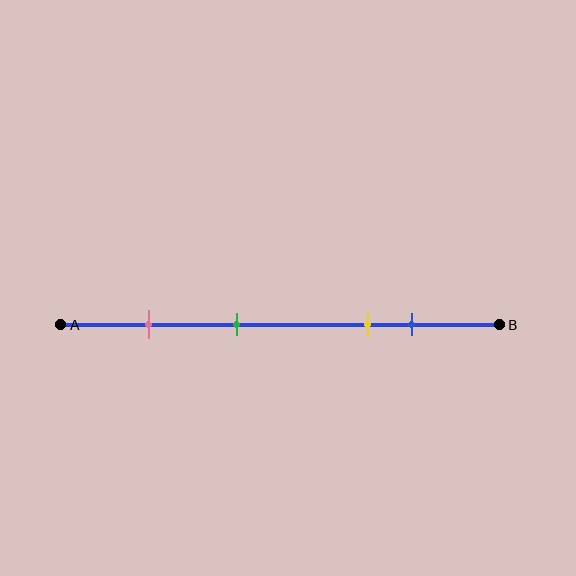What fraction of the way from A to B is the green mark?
The green mark is approximately 40% (0.4) of the way from A to B.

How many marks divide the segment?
There are 4 marks dividing the segment.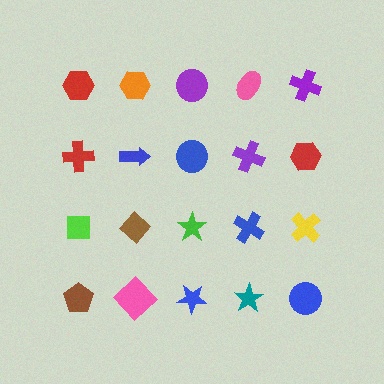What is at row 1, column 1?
A red hexagon.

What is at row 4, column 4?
A teal star.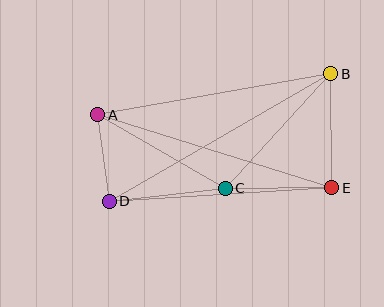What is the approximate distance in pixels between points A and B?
The distance between A and B is approximately 237 pixels.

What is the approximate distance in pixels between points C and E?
The distance between C and E is approximately 107 pixels.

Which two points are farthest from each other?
Points B and D are farthest from each other.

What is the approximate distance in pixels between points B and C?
The distance between B and C is approximately 156 pixels.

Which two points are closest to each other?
Points A and D are closest to each other.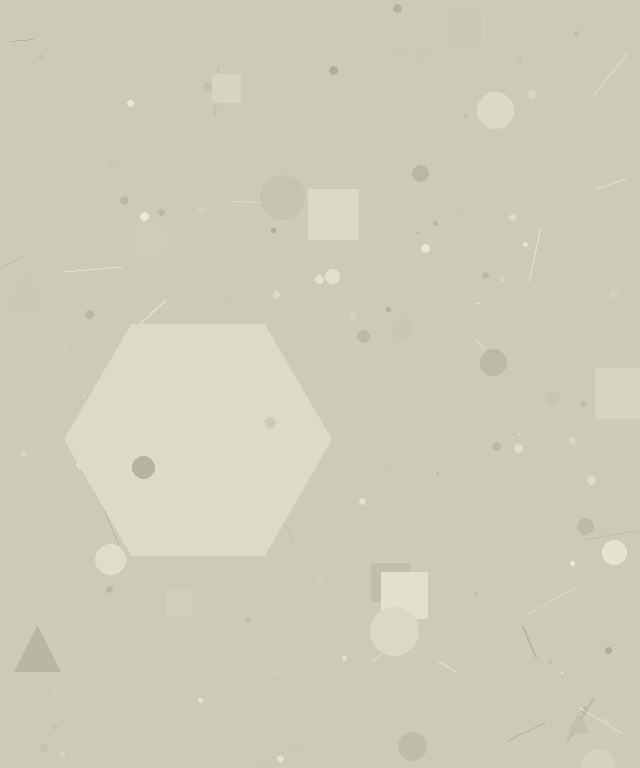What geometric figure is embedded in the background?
A hexagon is embedded in the background.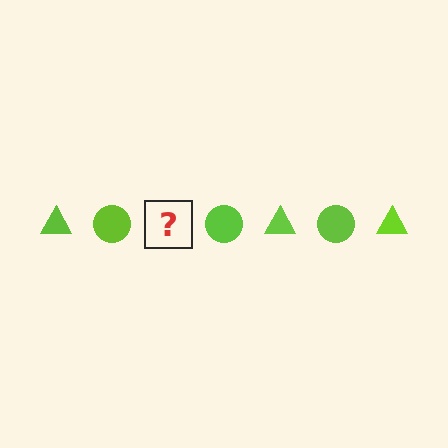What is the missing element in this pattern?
The missing element is a lime triangle.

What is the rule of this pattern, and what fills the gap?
The rule is that the pattern cycles through triangle, circle shapes in lime. The gap should be filled with a lime triangle.